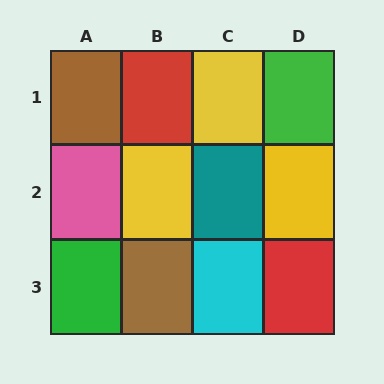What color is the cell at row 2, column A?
Pink.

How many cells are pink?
1 cell is pink.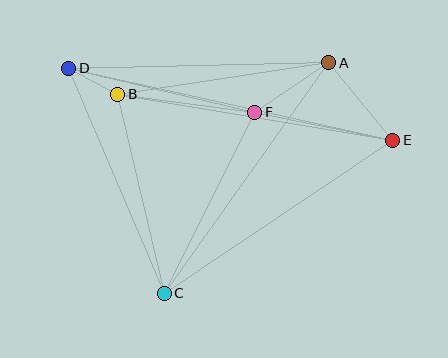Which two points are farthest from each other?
Points D and E are farthest from each other.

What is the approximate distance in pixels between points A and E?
The distance between A and E is approximately 100 pixels.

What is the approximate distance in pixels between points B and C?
The distance between B and C is approximately 204 pixels.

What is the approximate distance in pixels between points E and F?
The distance between E and F is approximately 140 pixels.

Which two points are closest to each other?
Points B and D are closest to each other.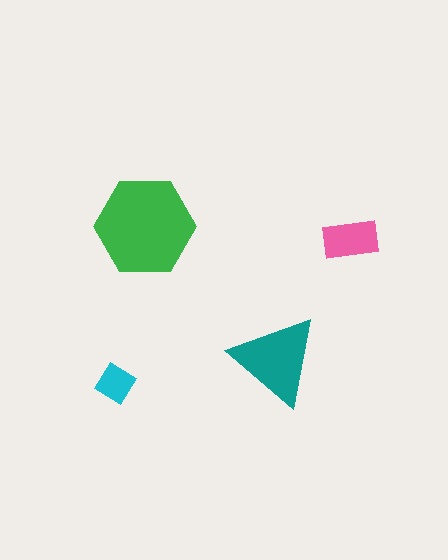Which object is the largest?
The green hexagon.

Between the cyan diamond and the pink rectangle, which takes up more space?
The pink rectangle.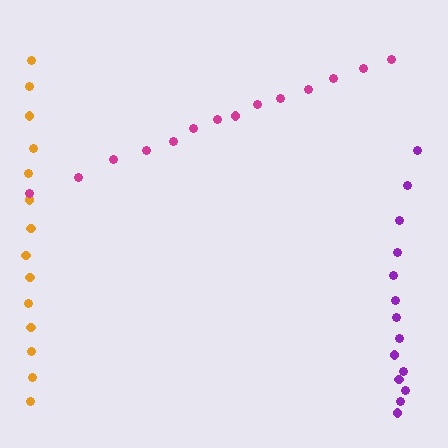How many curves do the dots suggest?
There are 3 distinct paths.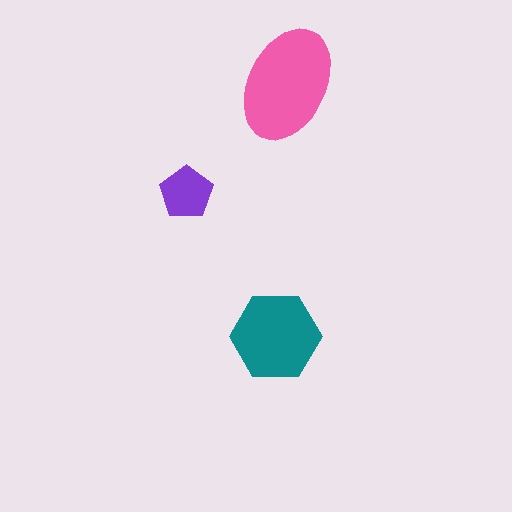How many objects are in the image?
There are 3 objects in the image.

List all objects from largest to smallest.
The pink ellipse, the teal hexagon, the purple pentagon.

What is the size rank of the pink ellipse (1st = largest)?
1st.